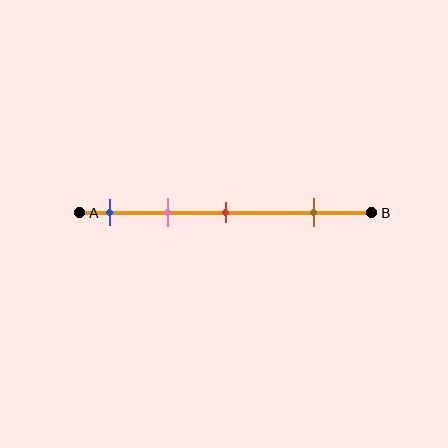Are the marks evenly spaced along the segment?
No, the marks are not evenly spaced.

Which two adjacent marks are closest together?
The blue and pink marks are the closest adjacent pair.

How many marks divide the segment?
There are 4 marks dividing the segment.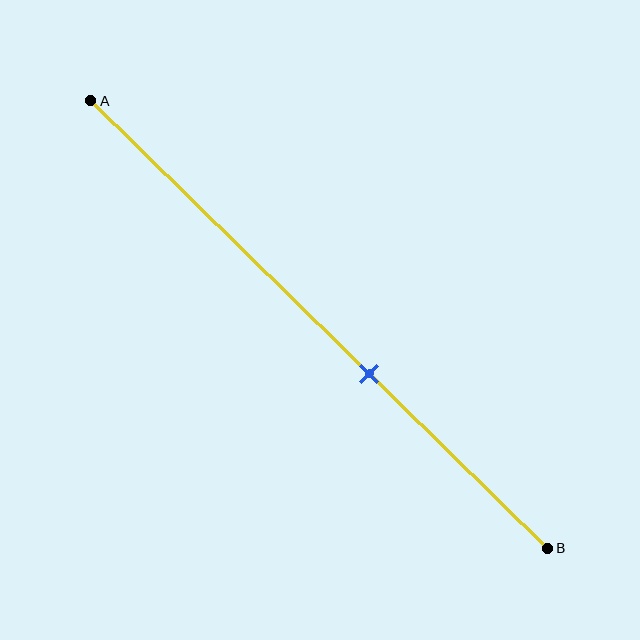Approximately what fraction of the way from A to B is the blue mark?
The blue mark is approximately 60% of the way from A to B.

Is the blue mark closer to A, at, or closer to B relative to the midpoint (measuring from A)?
The blue mark is closer to point B than the midpoint of segment AB.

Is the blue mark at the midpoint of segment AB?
No, the mark is at about 60% from A, not at the 50% midpoint.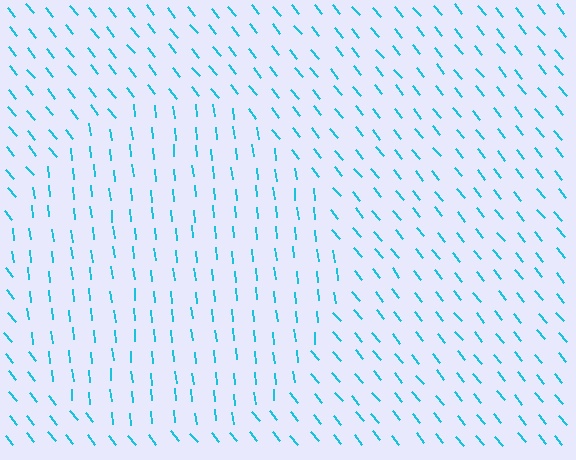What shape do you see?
I see a circle.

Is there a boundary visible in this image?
Yes, there is a texture boundary formed by a change in line orientation.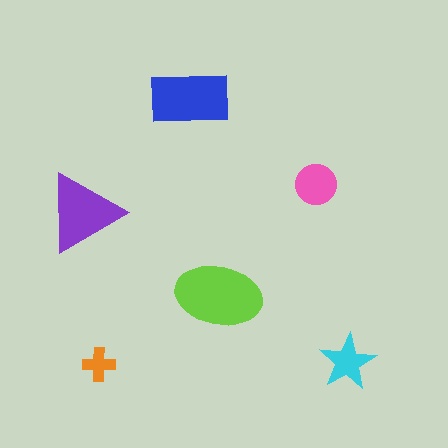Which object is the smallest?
The orange cross.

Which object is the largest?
The lime ellipse.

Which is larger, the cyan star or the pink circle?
The pink circle.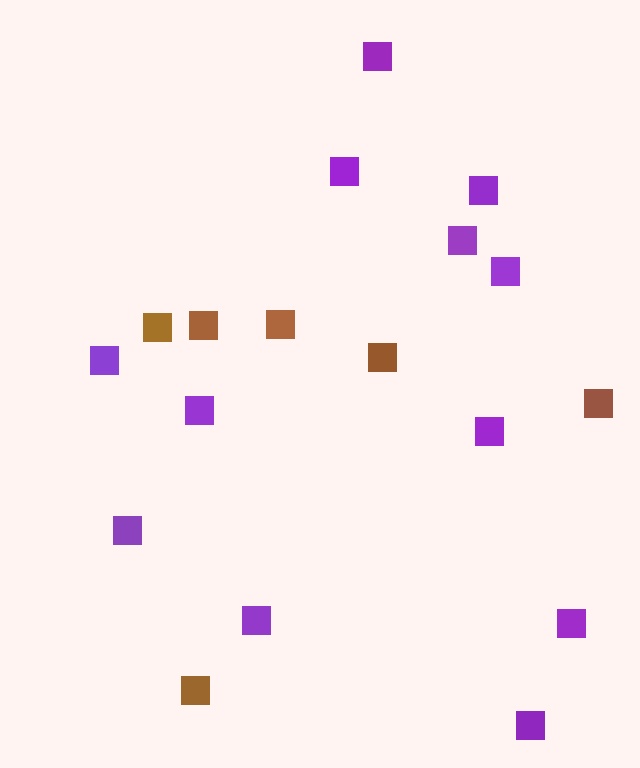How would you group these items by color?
There are 2 groups: one group of purple squares (12) and one group of brown squares (6).